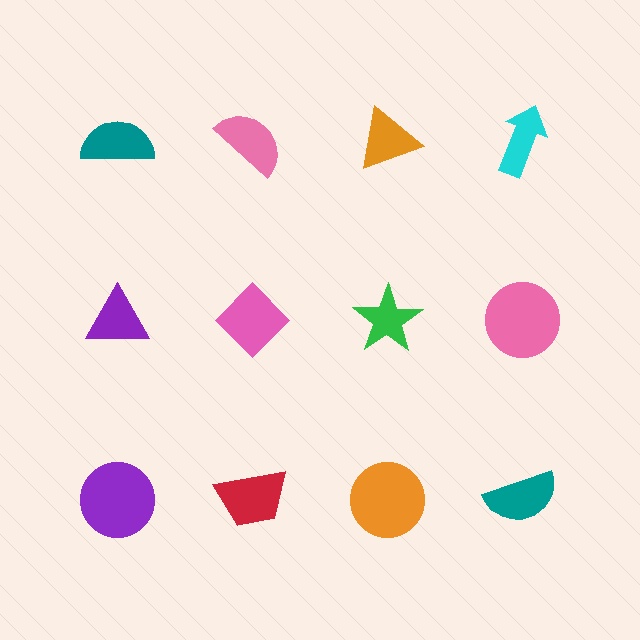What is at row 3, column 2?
A red trapezoid.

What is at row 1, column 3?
An orange triangle.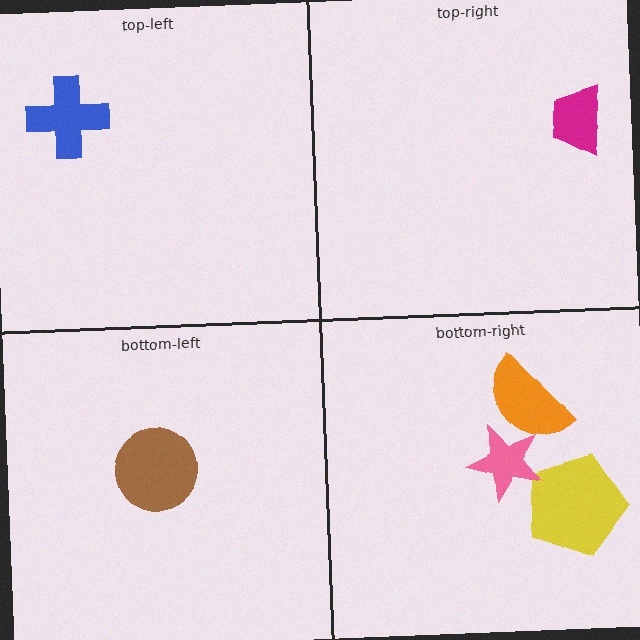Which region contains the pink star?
The bottom-right region.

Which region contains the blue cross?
The top-left region.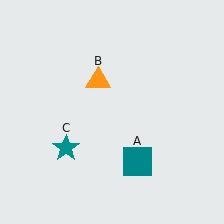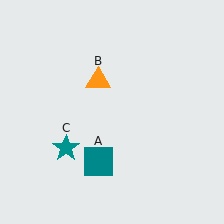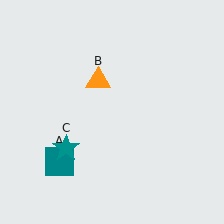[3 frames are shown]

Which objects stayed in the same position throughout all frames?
Orange triangle (object B) and teal star (object C) remained stationary.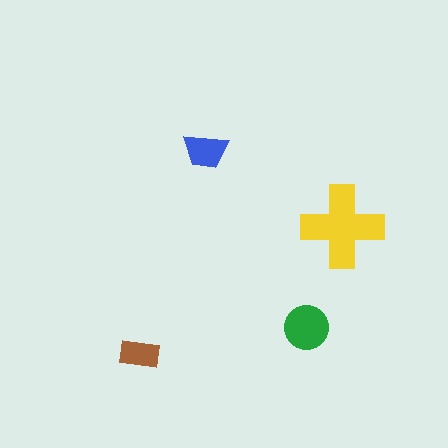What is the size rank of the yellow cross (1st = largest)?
1st.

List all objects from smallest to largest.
The brown rectangle, the blue trapezoid, the green circle, the yellow cross.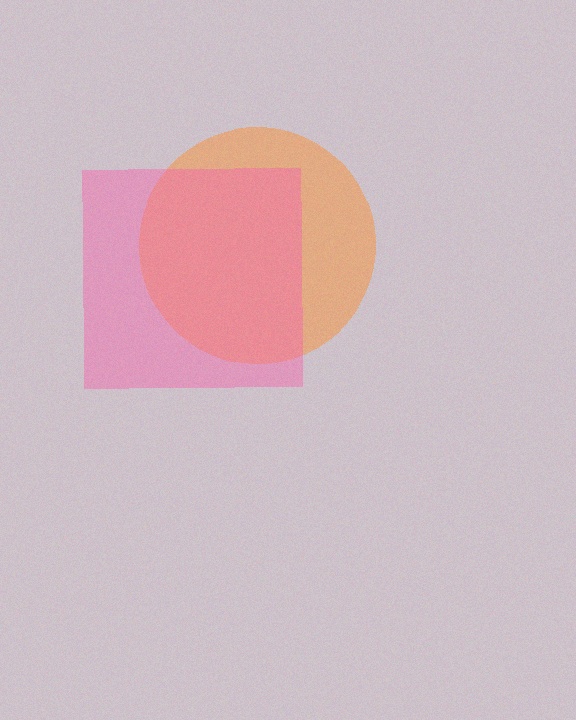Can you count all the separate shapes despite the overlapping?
Yes, there are 2 separate shapes.